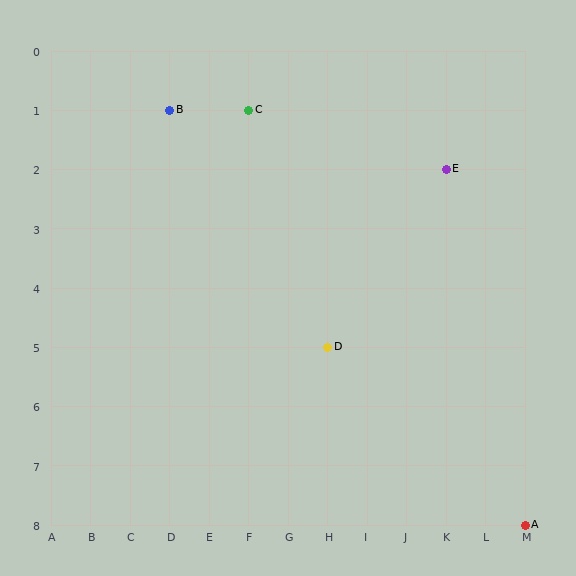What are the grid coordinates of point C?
Point C is at grid coordinates (F, 1).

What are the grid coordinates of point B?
Point B is at grid coordinates (D, 1).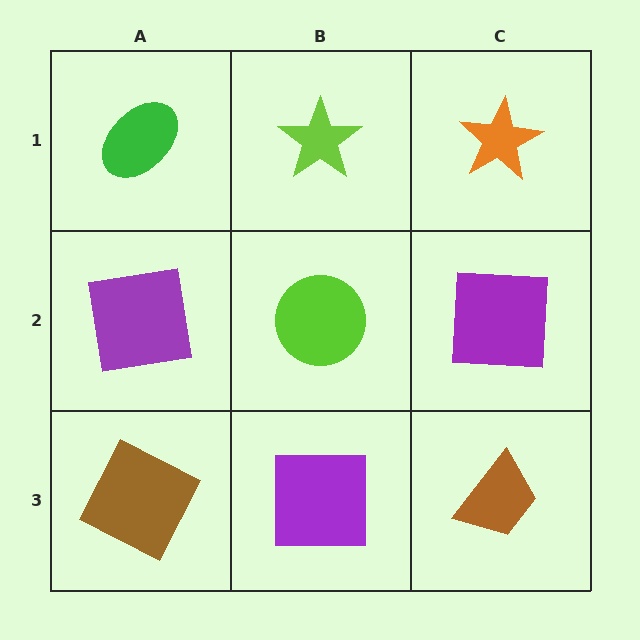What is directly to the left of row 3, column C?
A purple square.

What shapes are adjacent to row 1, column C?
A purple square (row 2, column C), a lime star (row 1, column B).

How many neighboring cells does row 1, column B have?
3.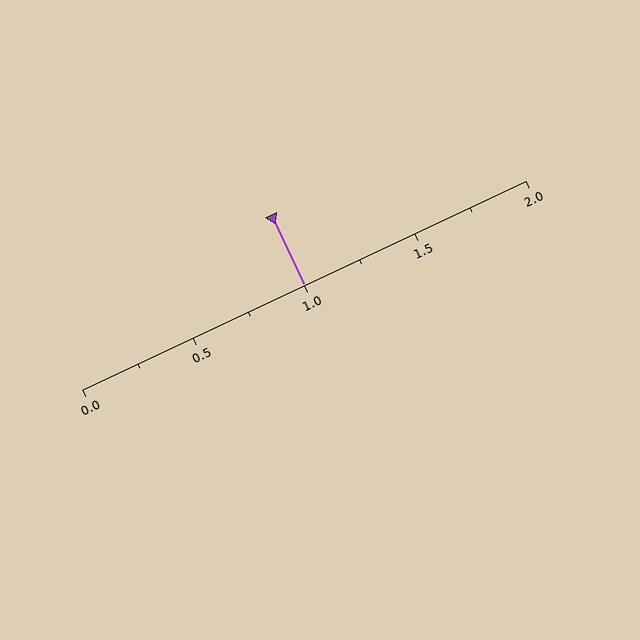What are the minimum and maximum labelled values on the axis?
The axis runs from 0.0 to 2.0.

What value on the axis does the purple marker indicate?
The marker indicates approximately 1.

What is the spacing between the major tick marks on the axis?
The major ticks are spaced 0.5 apart.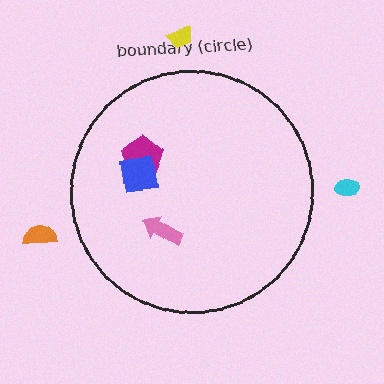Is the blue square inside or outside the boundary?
Inside.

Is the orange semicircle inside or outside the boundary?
Outside.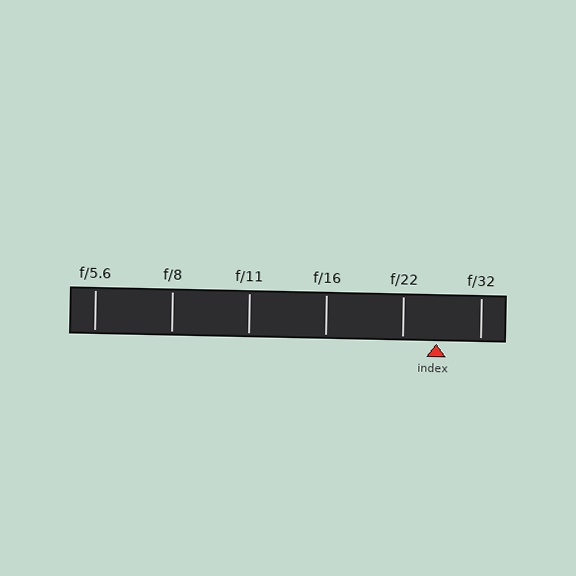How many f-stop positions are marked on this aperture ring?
There are 6 f-stop positions marked.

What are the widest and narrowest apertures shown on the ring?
The widest aperture shown is f/5.6 and the narrowest is f/32.